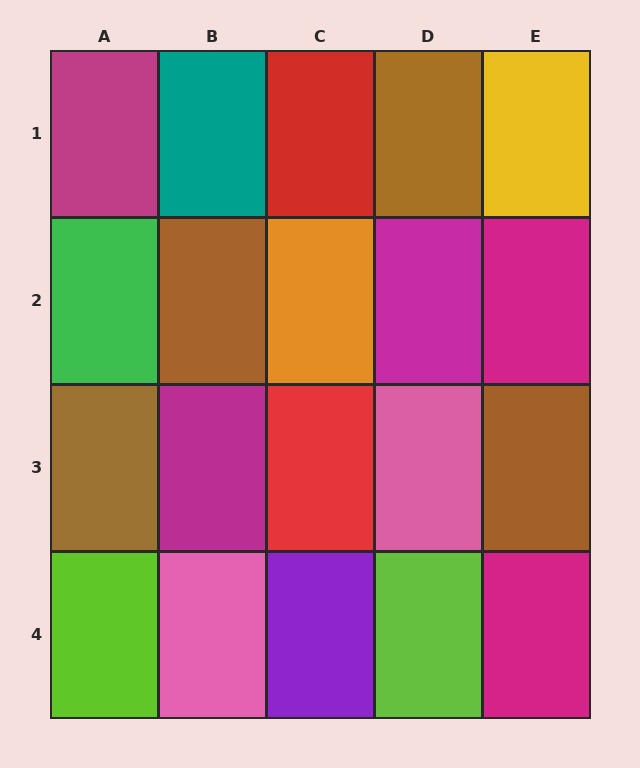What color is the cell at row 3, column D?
Pink.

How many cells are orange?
1 cell is orange.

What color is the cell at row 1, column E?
Yellow.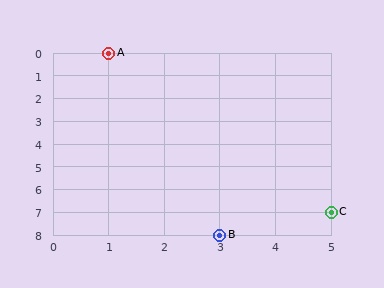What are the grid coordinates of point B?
Point B is at grid coordinates (3, 8).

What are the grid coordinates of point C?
Point C is at grid coordinates (5, 7).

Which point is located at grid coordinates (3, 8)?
Point B is at (3, 8).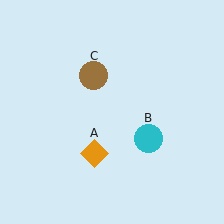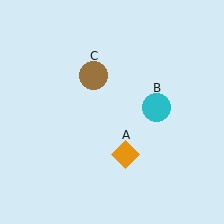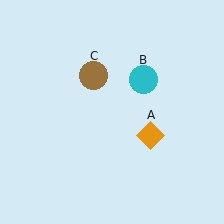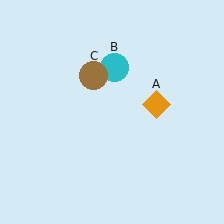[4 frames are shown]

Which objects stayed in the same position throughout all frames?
Brown circle (object C) remained stationary.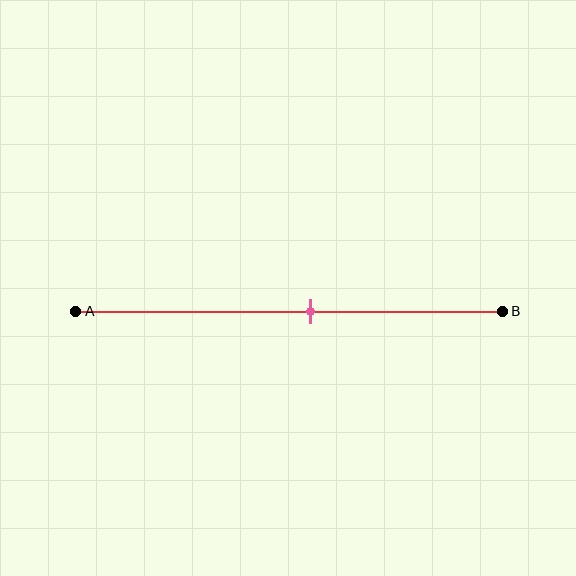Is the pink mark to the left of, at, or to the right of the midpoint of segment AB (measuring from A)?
The pink mark is to the right of the midpoint of segment AB.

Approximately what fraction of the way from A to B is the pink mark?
The pink mark is approximately 55% of the way from A to B.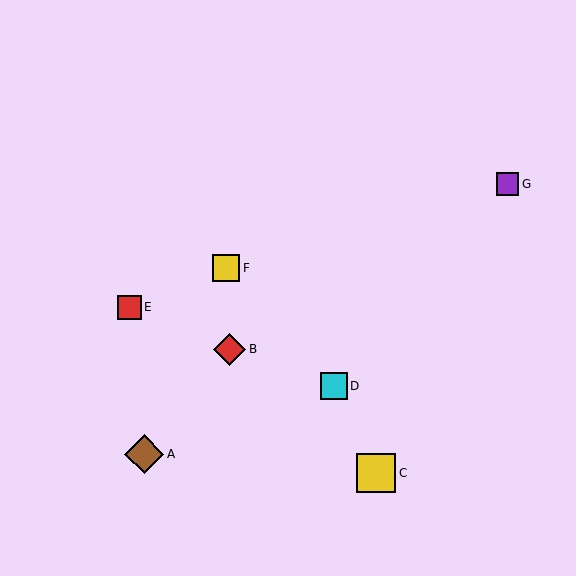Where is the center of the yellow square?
The center of the yellow square is at (376, 473).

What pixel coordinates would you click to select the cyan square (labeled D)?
Click at (334, 386) to select the cyan square D.